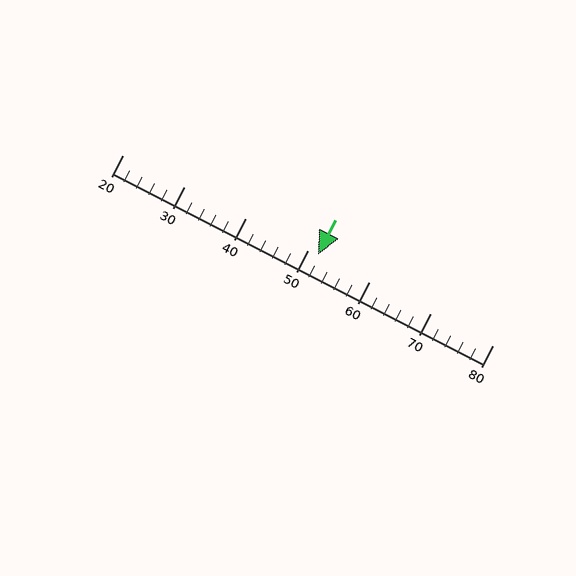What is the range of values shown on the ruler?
The ruler shows values from 20 to 80.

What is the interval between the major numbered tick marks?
The major tick marks are spaced 10 units apart.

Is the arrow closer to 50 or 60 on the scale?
The arrow is closer to 50.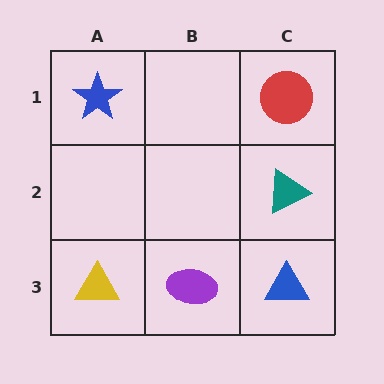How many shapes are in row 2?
1 shape.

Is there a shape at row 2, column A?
No, that cell is empty.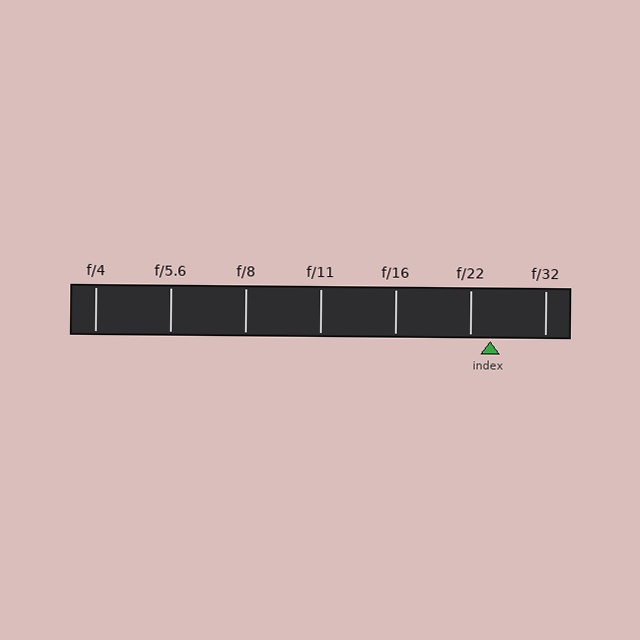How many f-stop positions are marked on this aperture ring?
There are 7 f-stop positions marked.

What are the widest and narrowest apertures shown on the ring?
The widest aperture shown is f/4 and the narrowest is f/32.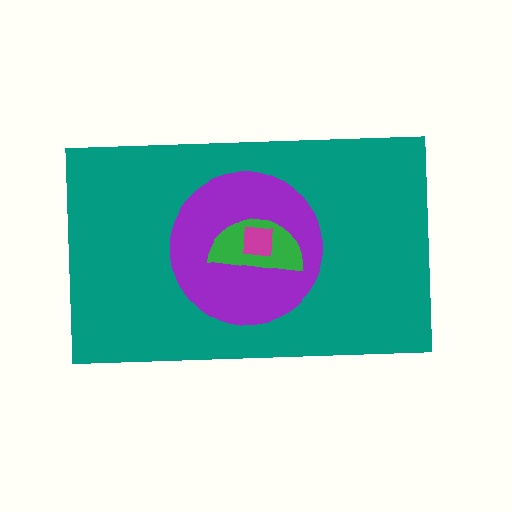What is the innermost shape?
The magenta square.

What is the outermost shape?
The teal rectangle.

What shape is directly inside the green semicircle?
The magenta square.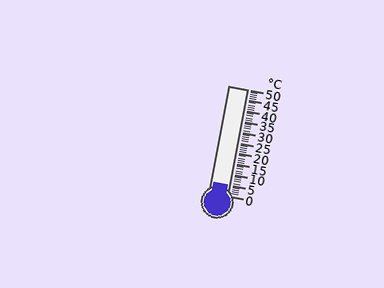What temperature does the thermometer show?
The thermometer shows approximately 5°C.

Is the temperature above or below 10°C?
The temperature is below 10°C.